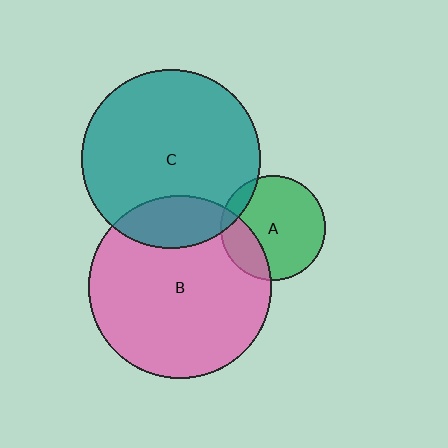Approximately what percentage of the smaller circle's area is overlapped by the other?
Approximately 25%.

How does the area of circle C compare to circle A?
Approximately 2.9 times.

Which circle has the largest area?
Circle B (pink).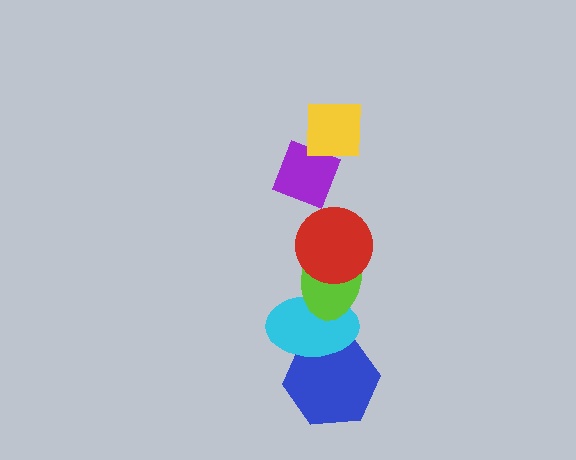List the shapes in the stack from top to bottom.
From top to bottom: the yellow square, the purple diamond, the red circle, the lime ellipse, the cyan ellipse, the blue hexagon.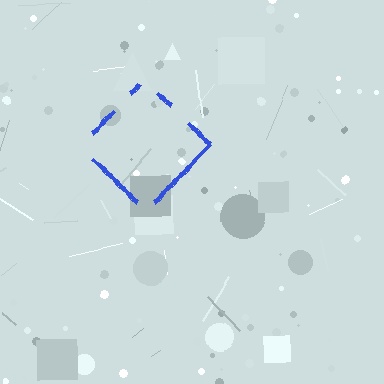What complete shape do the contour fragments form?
The contour fragments form a diamond.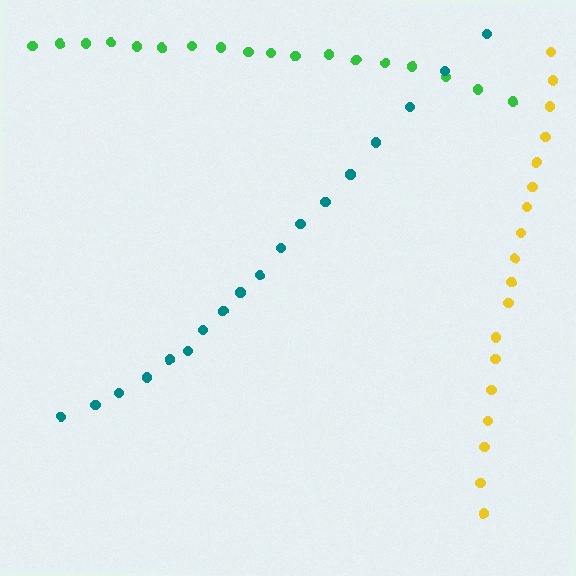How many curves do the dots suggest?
There are 3 distinct paths.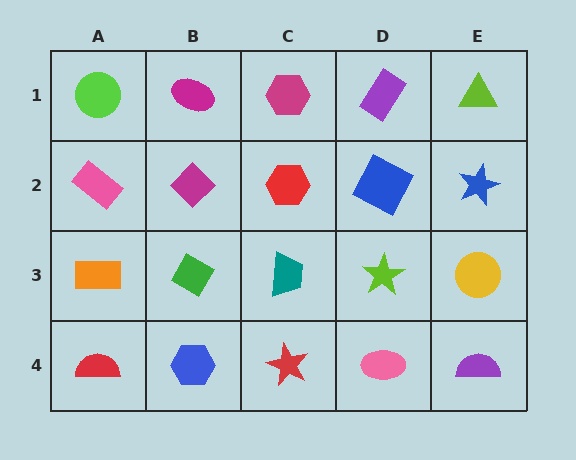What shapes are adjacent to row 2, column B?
A magenta ellipse (row 1, column B), a green diamond (row 3, column B), a pink rectangle (row 2, column A), a red hexagon (row 2, column C).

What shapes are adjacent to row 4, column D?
A lime star (row 3, column D), a red star (row 4, column C), a purple semicircle (row 4, column E).